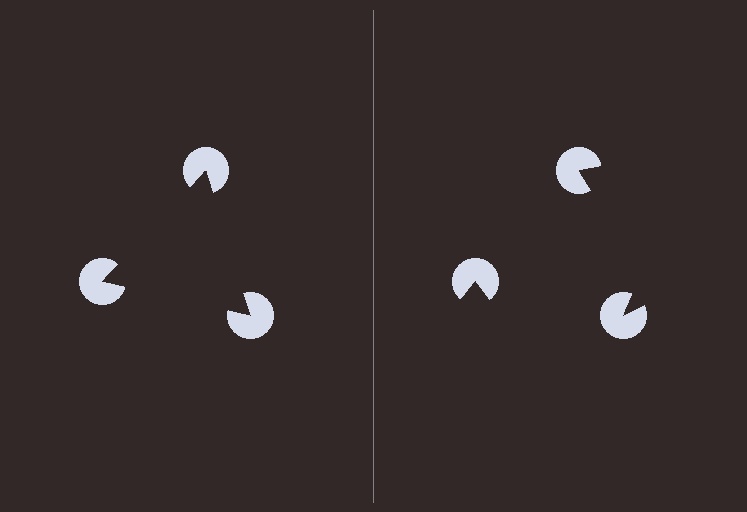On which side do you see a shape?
An illusory triangle appears on the left side. On the right side the wedge cuts are rotated, so no coherent shape forms.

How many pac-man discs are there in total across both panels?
6 — 3 on each side.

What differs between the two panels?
The pac-man discs are positioned identically on both sides; only the wedge orientations differ. On the left they align to a triangle; on the right they are misaligned.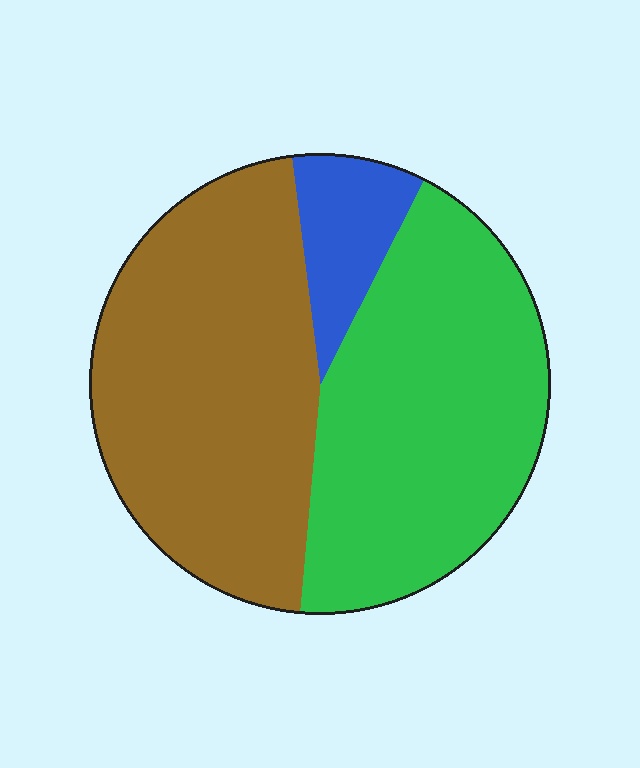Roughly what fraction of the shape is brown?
Brown takes up about one half (1/2) of the shape.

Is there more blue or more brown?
Brown.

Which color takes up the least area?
Blue, at roughly 10%.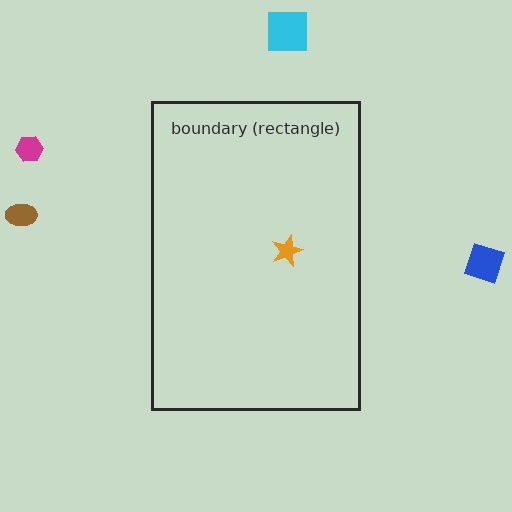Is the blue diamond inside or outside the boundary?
Outside.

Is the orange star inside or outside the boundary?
Inside.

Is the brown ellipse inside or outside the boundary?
Outside.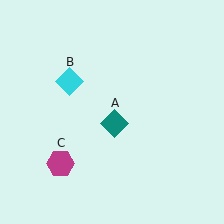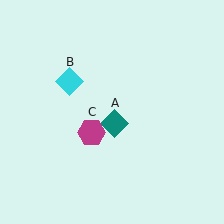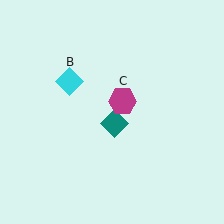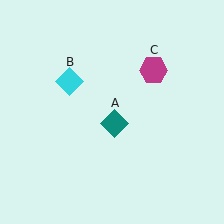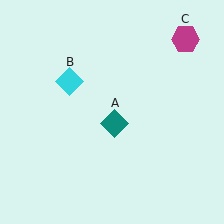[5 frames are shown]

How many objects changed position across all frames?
1 object changed position: magenta hexagon (object C).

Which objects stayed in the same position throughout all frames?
Teal diamond (object A) and cyan diamond (object B) remained stationary.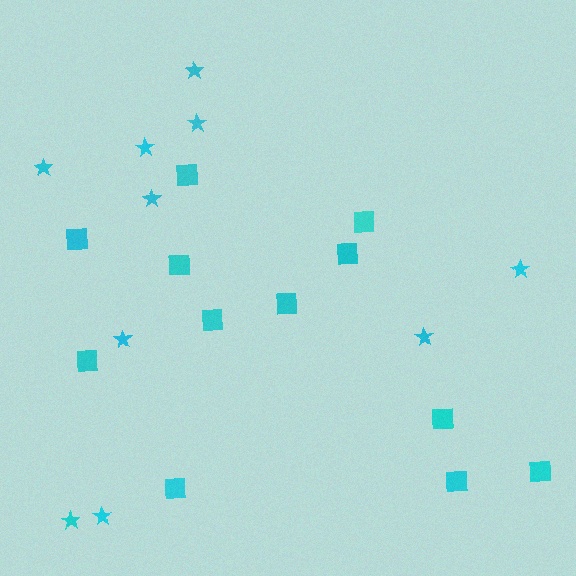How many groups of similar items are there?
There are 2 groups: one group of stars (10) and one group of squares (12).